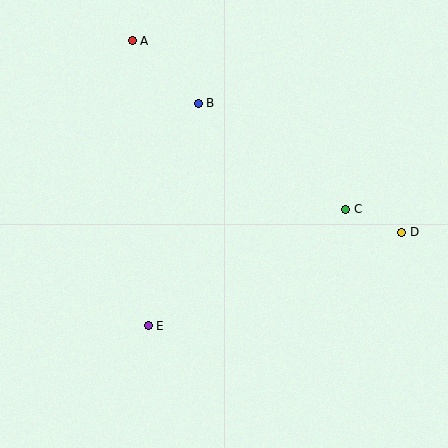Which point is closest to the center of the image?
Point C at (346, 209) is closest to the center.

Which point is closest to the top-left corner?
Point A is closest to the top-left corner.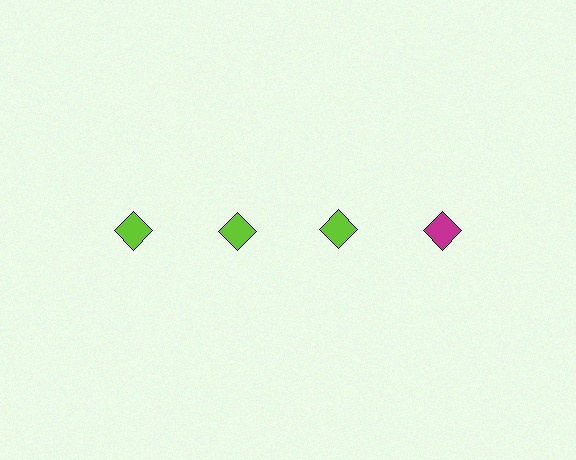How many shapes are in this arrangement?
There are 4 shapes arranged in a grid pattern.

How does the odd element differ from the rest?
It has a different color: magenta instead of lime.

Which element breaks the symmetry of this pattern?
The magenta diamond in the top row, second from right column breaks the symmetry. All other shapes are lime diamonds.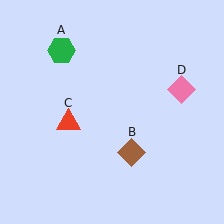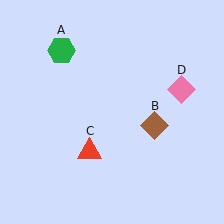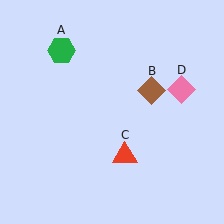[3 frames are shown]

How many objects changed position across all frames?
2 objects changed position: brown diamond (object B), red triangle (object C).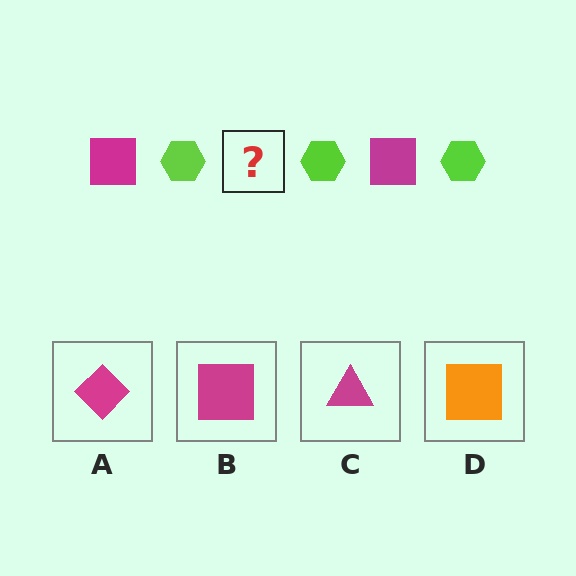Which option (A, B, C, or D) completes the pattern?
B.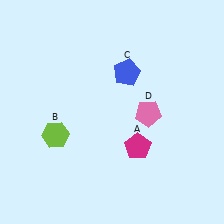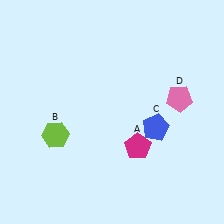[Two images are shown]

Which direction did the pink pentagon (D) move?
The pink pentagon (D) moved right.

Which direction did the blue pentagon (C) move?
The blue pentagon (C) moved down.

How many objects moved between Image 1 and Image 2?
2 objects moved between the two images.